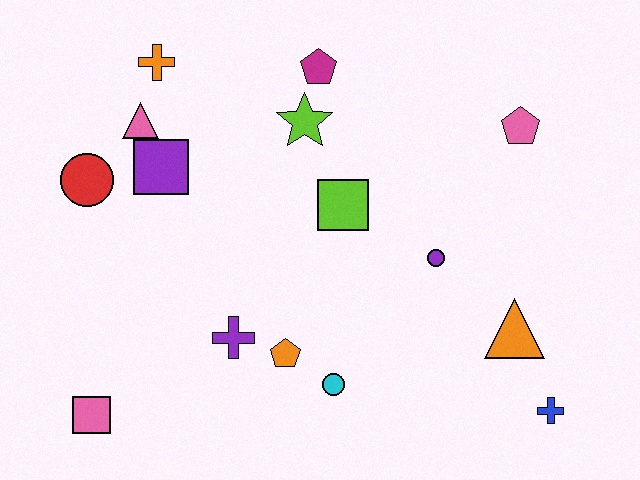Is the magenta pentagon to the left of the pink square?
No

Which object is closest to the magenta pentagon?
The lime star is closest to the magenta pentagon.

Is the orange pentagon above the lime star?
No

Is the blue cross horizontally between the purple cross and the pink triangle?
No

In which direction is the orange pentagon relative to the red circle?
The orange pentagon is to the right of the red circle.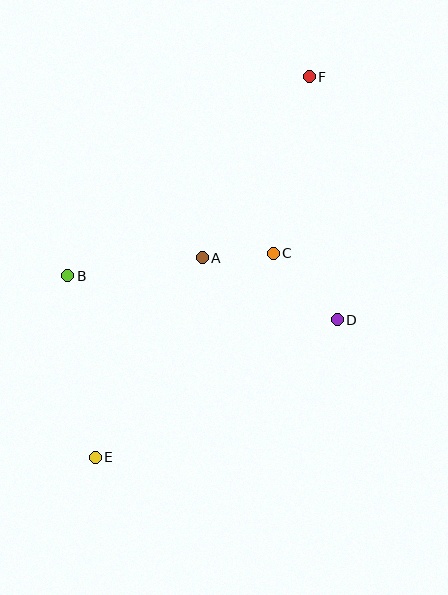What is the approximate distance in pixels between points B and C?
The distance between B and C is approximately 207 pixels.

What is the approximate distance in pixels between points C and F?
The distance between C and F is approximately 180 pixels.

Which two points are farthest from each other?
Points E and F are farthest from each other.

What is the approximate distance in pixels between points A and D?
The distance between A and D is approximately 148 pixels.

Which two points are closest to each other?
Points A and C are closest to each other.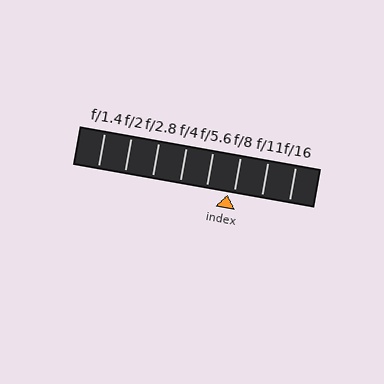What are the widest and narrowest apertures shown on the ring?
The widest aperture shown is f/1.4 and the narrowest is f/16.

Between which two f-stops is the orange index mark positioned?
The index mark is between f/5.6 and f/8.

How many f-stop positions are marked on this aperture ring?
There are 8 f-stop positions marked.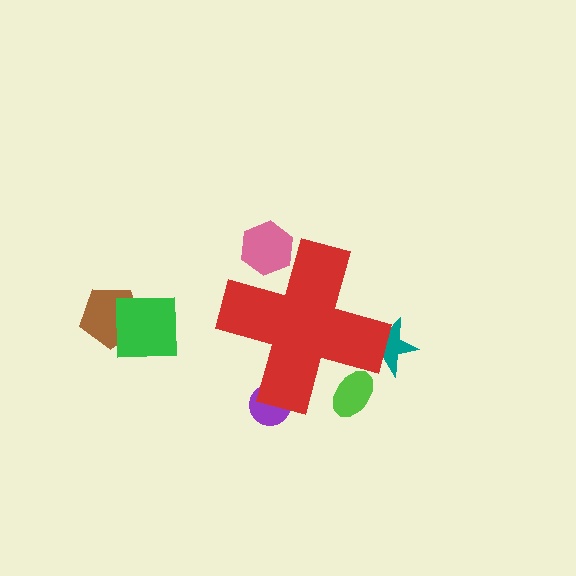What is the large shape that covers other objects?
A red cross.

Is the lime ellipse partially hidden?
Yes, the lime ellipse is partially hidden behind the red cross.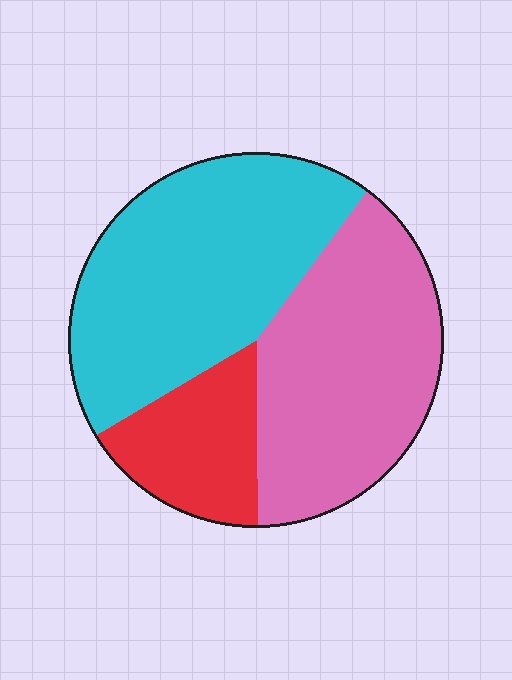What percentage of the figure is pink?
Pink takes up between a quarter and a half of the figure.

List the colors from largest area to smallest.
From largest to smallest: cyan, pink, red.